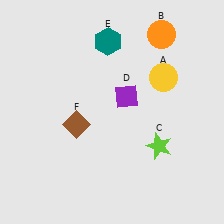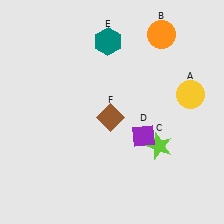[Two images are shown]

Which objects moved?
The objects that moved are: the yellow circle (A), the purple diamond (D), the brown diamond (F).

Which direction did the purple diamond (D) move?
The purple diamond (D) moved down.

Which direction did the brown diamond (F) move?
The brown diamond (F) moved right.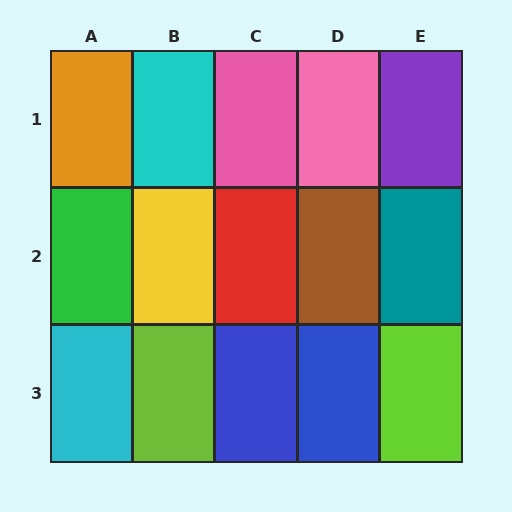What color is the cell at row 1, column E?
Purple.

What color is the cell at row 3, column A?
Cyan.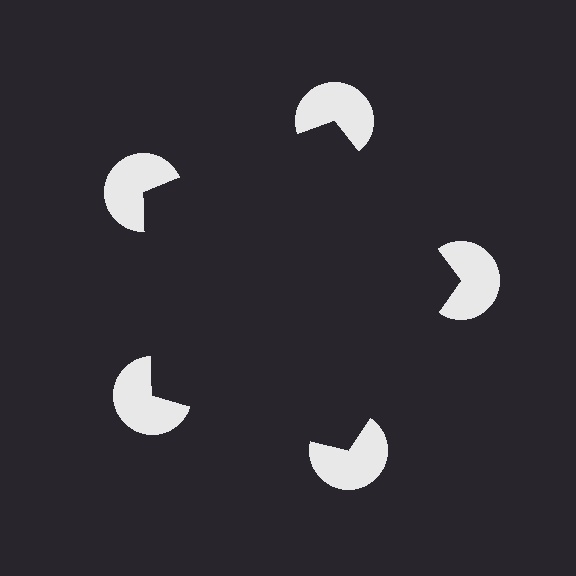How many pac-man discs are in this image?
There are 5 — one at each vertex of the illusory pentagon.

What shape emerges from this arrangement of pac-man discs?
An illusory pentagon — its edges are inferred from the aligned wedge cuts in the pac-man discs, not physically drawn.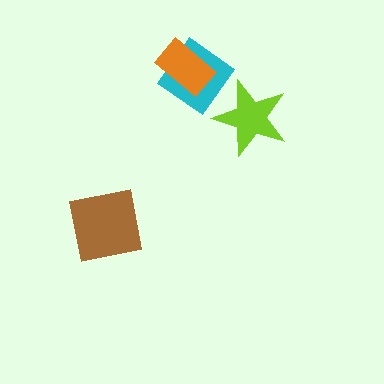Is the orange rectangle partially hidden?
No, no other shape covers it.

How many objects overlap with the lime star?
0 objects overlap with the lime star.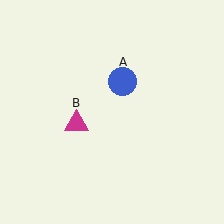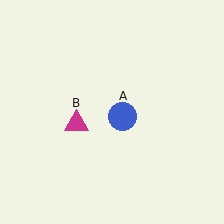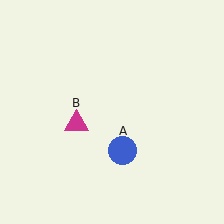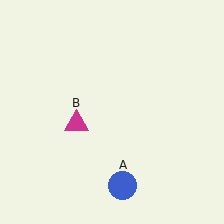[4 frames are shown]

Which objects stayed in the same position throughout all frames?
Magenta triangle (object B) remained stationary.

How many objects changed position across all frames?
1 object changed position: blue circle (object A).